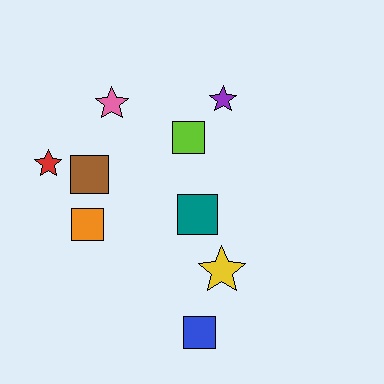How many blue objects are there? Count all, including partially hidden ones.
There is 1 blue object.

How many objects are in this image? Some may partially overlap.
There are 9 objects.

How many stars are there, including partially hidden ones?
There are 4 stars.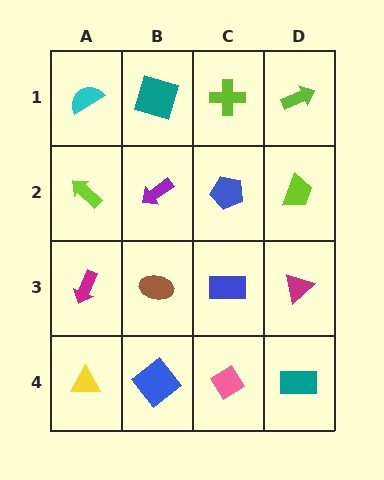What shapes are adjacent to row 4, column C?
A blue rectangle (row 3, column C), a blue diamond (row 4, column B), a teal rectangle (row 4, column D).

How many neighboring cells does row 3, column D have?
3.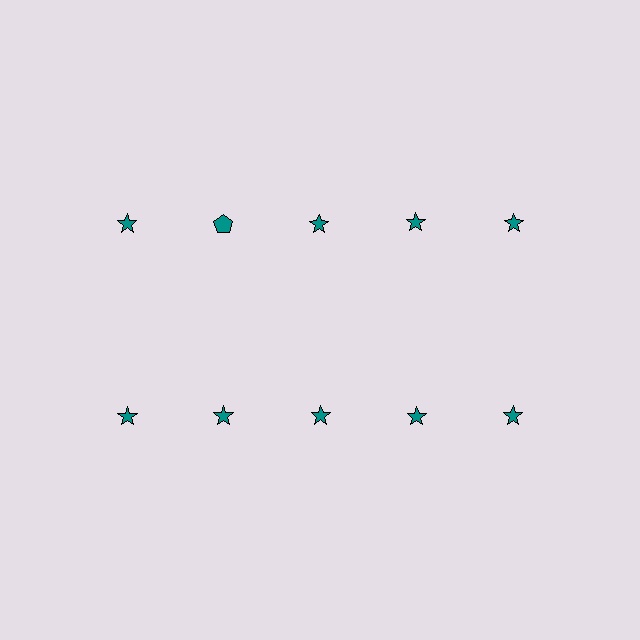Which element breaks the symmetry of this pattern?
The teal pentagon in the top row, second from left column breaks the symmetry. All other shapes are teal stars.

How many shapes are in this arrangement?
There are 10 shapes arranged in a grid pattern.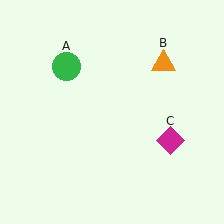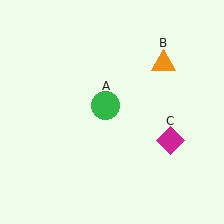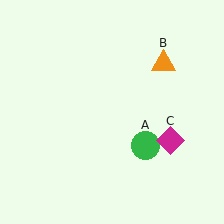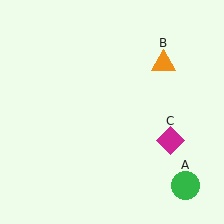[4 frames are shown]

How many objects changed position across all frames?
1 object changed position: green circle (object A).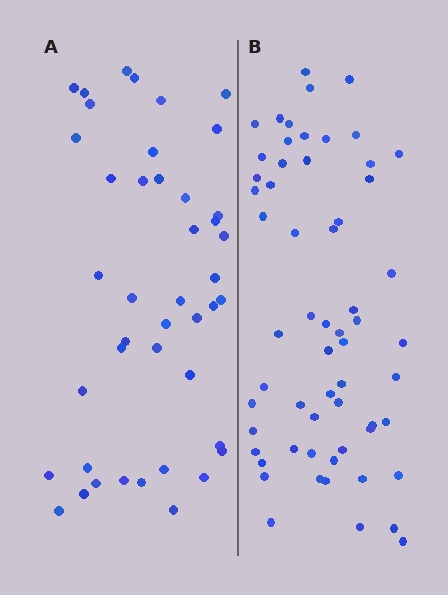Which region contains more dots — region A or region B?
Region B (the right region) has more dots.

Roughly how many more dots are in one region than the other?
Region B has approximately 15 more dots than region A.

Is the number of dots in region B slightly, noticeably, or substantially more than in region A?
Region B has noticeably more, but not dramatically so. The ratio is roughly 1.4 to 1.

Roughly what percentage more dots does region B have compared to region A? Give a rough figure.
About 40% more.